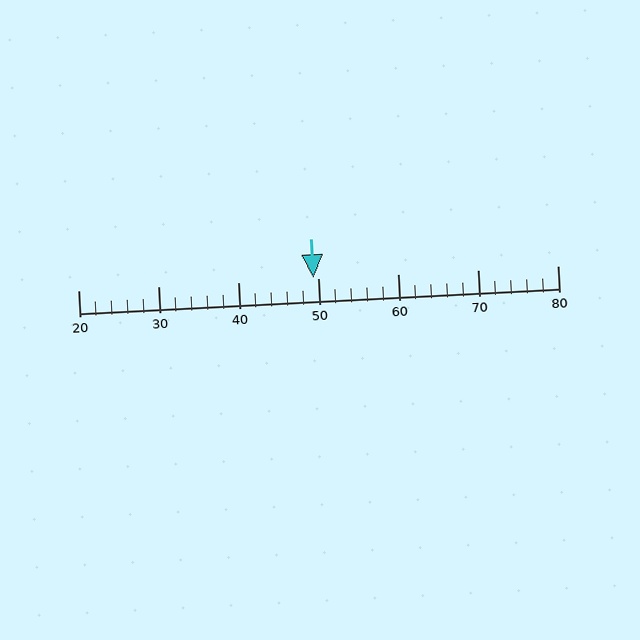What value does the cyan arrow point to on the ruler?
The cyan arrow points to approximately 49.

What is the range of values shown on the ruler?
The ruler shows values from 20 to 80.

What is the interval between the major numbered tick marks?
The major tick marks are spaced 10 units apart.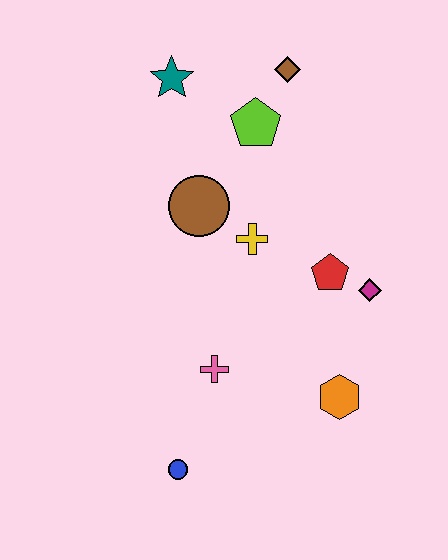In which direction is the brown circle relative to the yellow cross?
The brown circle is to the left of the yellow cross.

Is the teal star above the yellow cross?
Yes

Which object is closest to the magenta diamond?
The red pentagon is closest to the magenta diamond.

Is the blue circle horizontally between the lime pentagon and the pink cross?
No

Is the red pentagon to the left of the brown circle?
No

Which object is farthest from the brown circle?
The blue circle is farthest from the brown circle.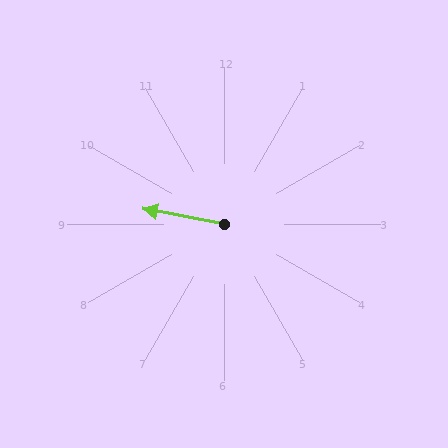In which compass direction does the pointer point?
West.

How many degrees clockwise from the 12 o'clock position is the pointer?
Approximately 281 degrees.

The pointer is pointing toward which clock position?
Roughly 9 o'clock.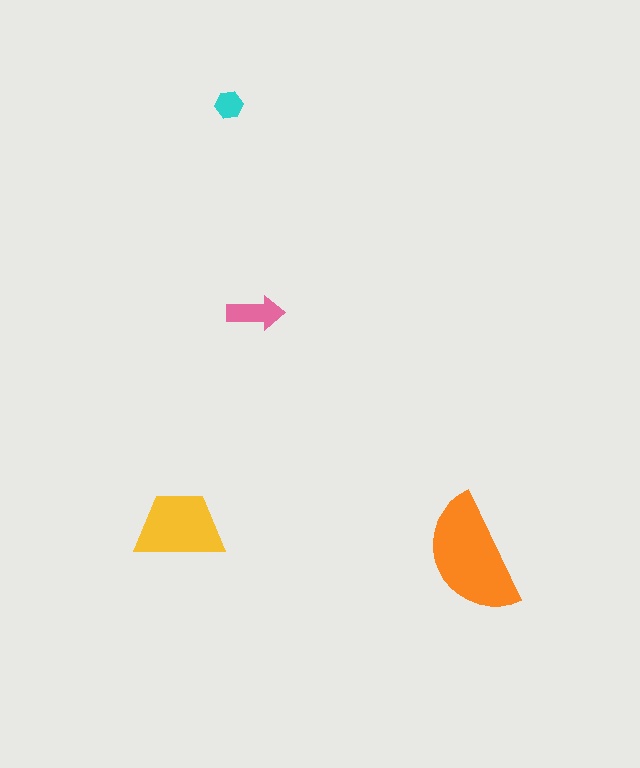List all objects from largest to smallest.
The orange semicircle, the yellow trapezoid, the pink arrow, the cyan hexagon.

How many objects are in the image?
There are 4 objects in the image.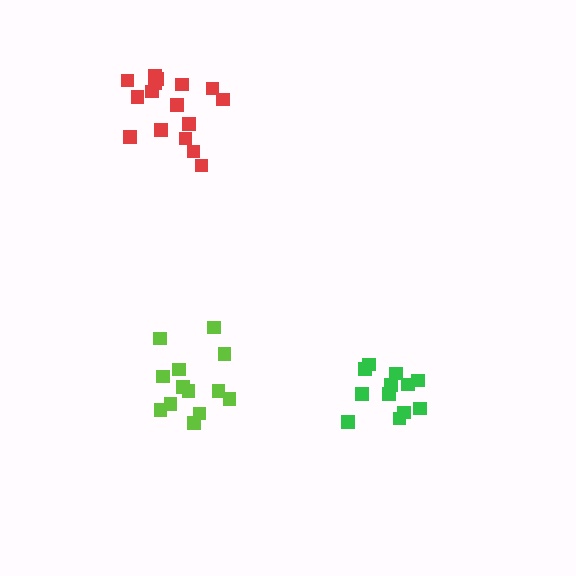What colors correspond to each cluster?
The clusters are colored: red, green, lime.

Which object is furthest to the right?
The green cluster is rightmost.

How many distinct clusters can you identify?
There are 3 distinct clusters.